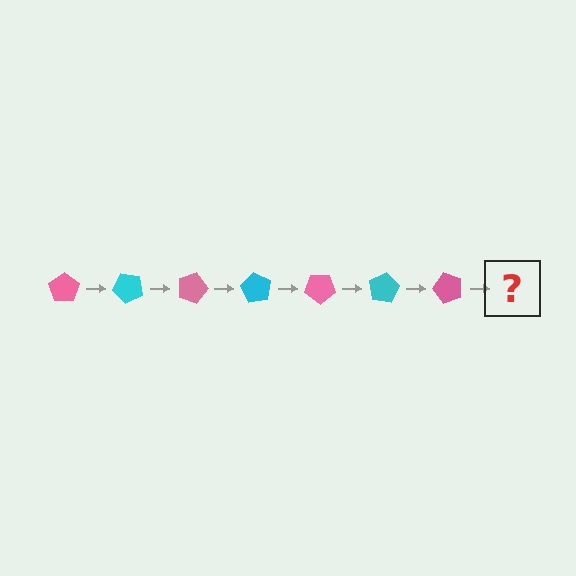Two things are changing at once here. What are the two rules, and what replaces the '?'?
The two rules are that it rotates 45 degrees each step and the color cycles through pink and cyan. The '?' should be a cyan pentagon, rotated 315 degrees from the start.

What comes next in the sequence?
The next element should be a cyan pentagon, rotated 315 degrees from the start.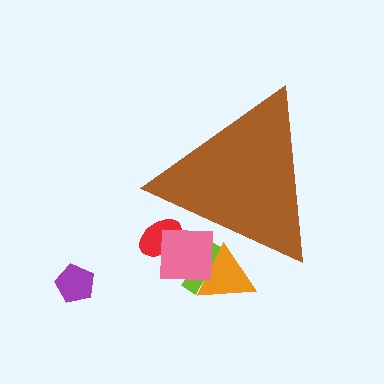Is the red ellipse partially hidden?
Yes, the red ellipse is partially hidden behind the brown triangle.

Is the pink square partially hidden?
Yes, the pink square is partially hidden behind the brown triangle.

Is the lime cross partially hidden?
Yes, the lime cross is partially hidden behind the brown triangle.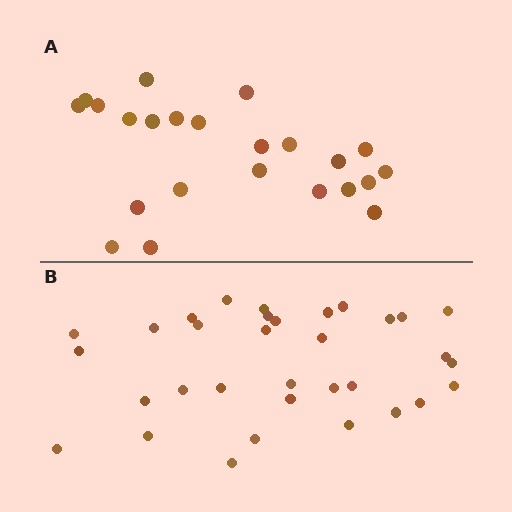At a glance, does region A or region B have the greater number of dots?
Region B (the bottom region) has more dots.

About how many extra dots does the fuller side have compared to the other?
Region B has roughly 10 or so more dots than region A.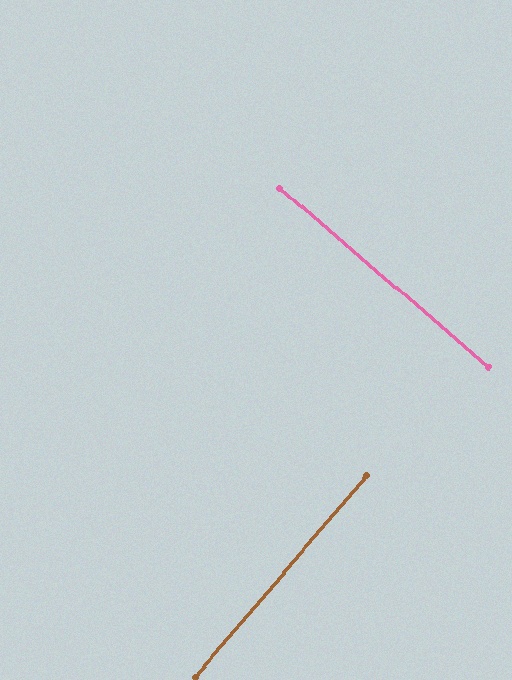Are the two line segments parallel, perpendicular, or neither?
Perpendicular — they meet at approximately 90°.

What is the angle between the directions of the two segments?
Approximately 90 degrees.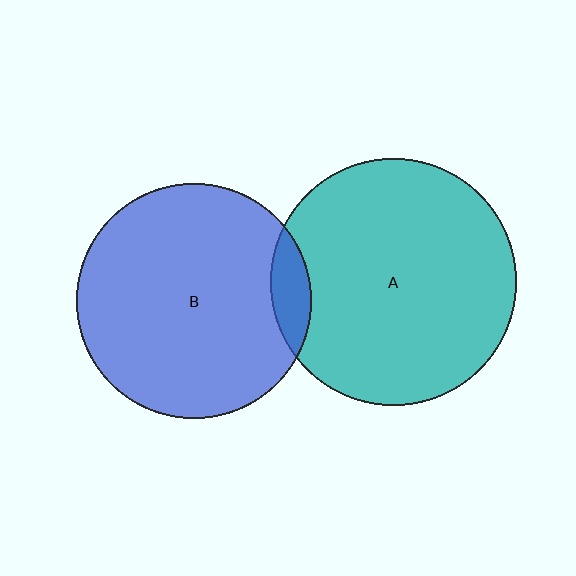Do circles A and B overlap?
Yes.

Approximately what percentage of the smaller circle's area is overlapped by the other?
Approximately 10%.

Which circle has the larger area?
Circle A (teal).